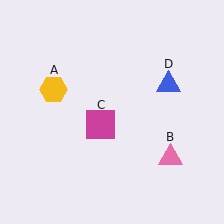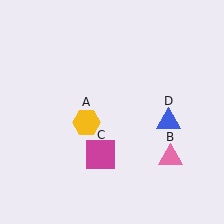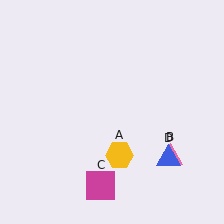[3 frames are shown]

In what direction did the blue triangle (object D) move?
The blue triangle (object D) moved down.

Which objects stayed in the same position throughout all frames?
Pink triangle (object B) remained stationary.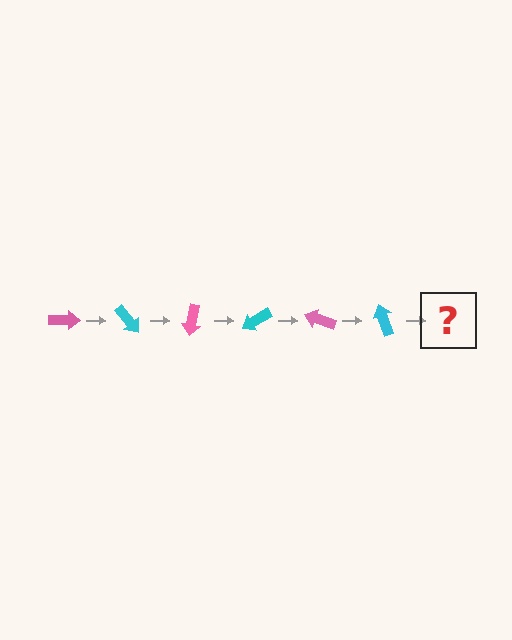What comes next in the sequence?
The next element should be a pink arrow, rotated 300 degrees from the start.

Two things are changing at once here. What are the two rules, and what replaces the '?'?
The two rules are that it rotates 50 degrees each step and the color cycles through pink and cyan. The '?' should be a pink arrow, rotated 300 degrees from the start.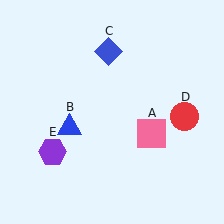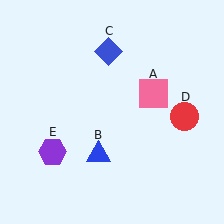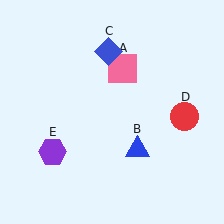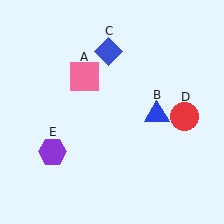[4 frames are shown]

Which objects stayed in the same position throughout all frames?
Blue diamond (object C) and red circle (object D) and purple hexagon (object E) remained stationary.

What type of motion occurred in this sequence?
The pink square (object A), blue triangle (object B) rotated counterclockwise around the center of the scene.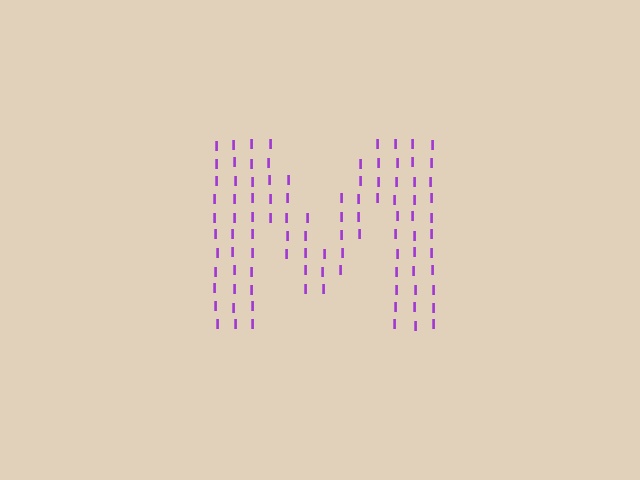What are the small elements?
The small elements are letter I's.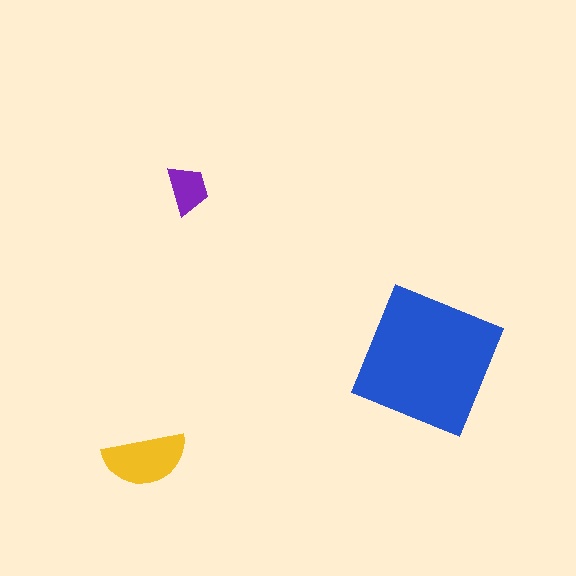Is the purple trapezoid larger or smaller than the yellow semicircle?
Smaller.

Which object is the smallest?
The purple trapezoid.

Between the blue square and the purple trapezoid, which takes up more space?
The blue square.